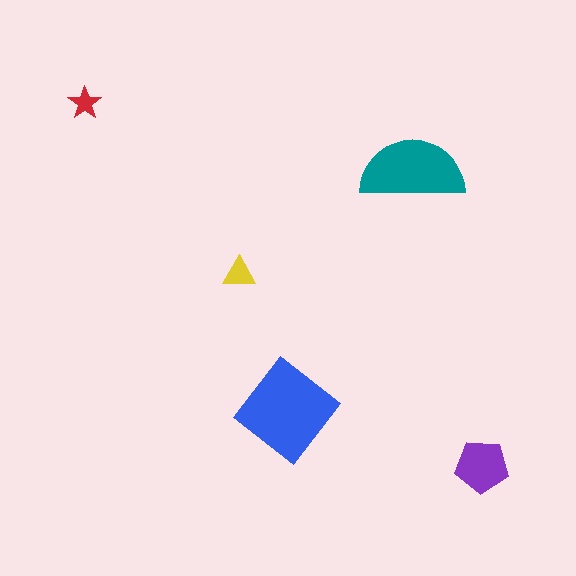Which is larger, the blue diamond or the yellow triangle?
The blue diamond.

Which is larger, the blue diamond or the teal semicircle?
The blue diamond.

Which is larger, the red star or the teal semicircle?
The teal semicircle.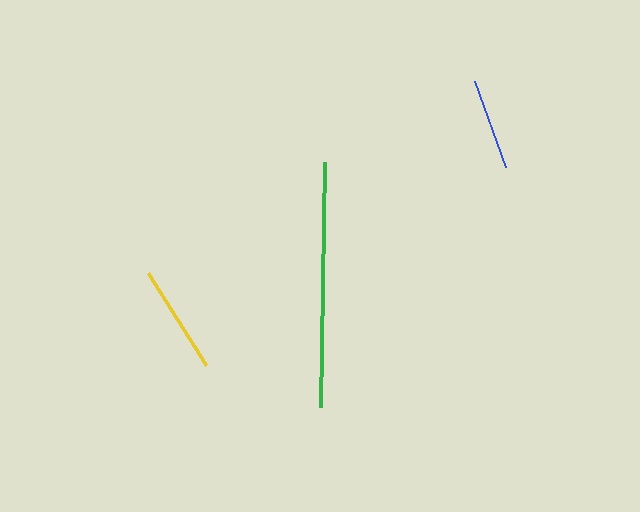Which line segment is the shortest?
The blue line is the shortest at approximately 91 pixels.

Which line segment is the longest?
The green line is the longest at approximately 245 pixels.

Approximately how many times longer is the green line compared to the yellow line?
The green line is approximately 2.3 times the length of the yellow line.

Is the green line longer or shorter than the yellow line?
The green line is longer than the yellow line.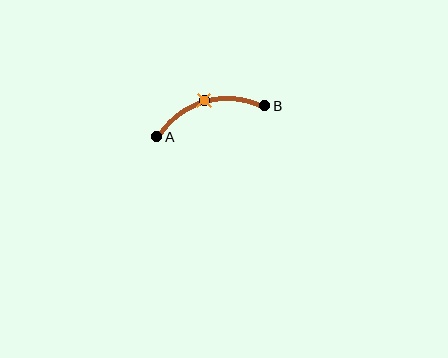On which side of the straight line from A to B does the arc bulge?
The arc bulges above the straight line connecting A and B.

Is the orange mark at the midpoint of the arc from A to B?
Yes. The orange mark lies on the arc at equal arc-length from both A and B — it is the arc midpoint.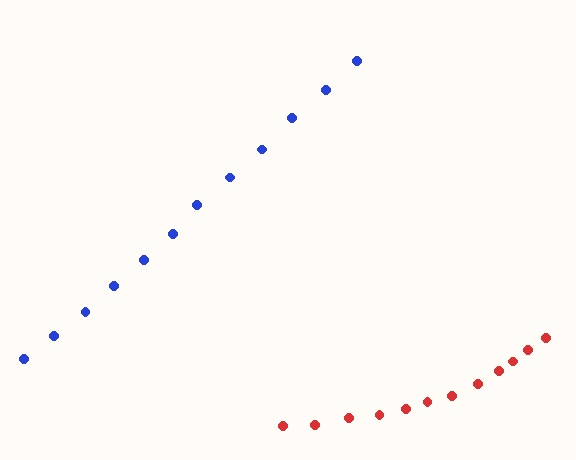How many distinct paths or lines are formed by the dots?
There are 2 distinct paths.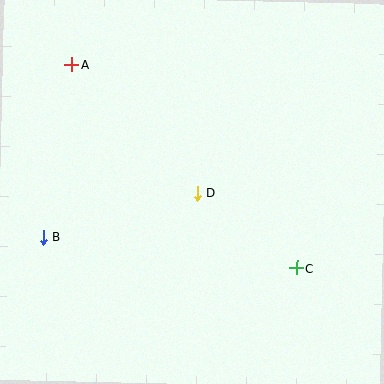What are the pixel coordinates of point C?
Point C is at (296, 268).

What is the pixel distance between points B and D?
The distance between B and D is 160 pixels.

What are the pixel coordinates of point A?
Point A is at (71, 65).